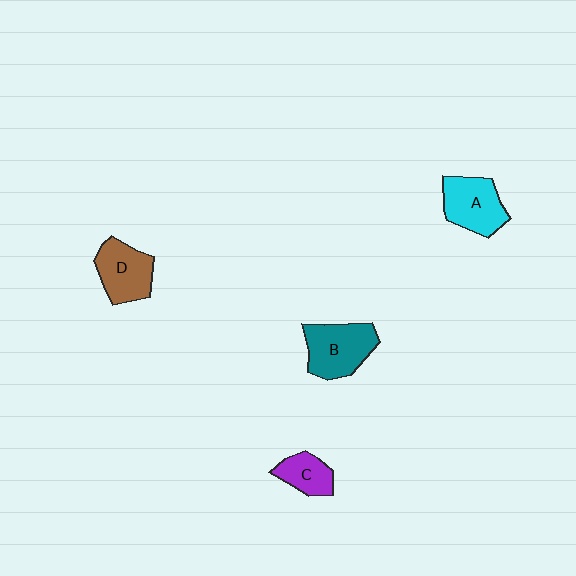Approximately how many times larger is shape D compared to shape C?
Approximately 1.5 times.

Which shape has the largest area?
Shape B (teal).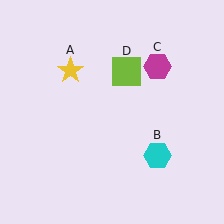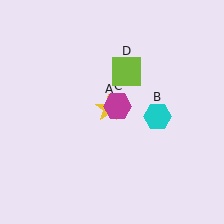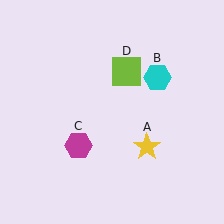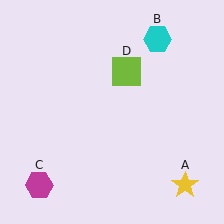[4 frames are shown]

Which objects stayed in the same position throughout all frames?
Lime square (object D) remained stationary.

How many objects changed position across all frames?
3 objects changed position: yellow star (object A), cyan hexagon (object B), magenta hexagon (object C).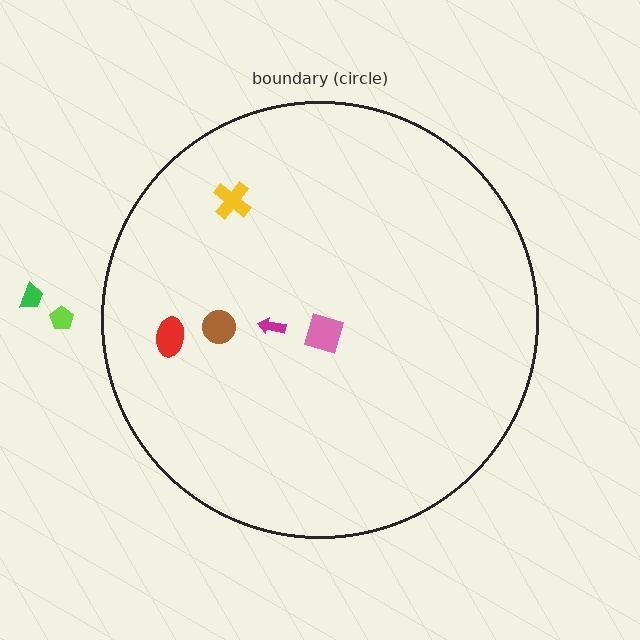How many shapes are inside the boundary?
5 inside, 2 outside.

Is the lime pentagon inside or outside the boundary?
Outside.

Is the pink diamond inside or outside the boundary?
Inside.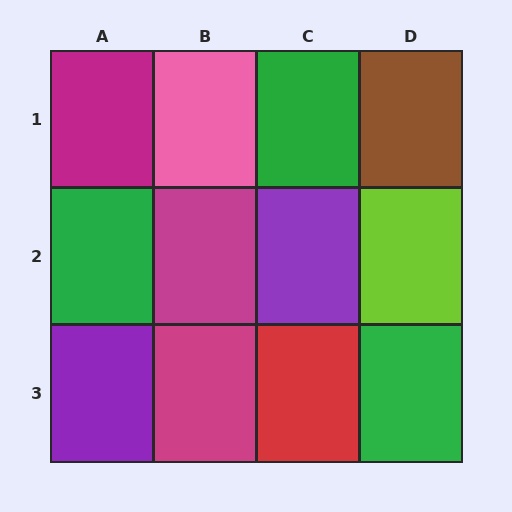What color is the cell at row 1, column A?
Magenta.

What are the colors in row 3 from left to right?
Purple, magenta, red, green.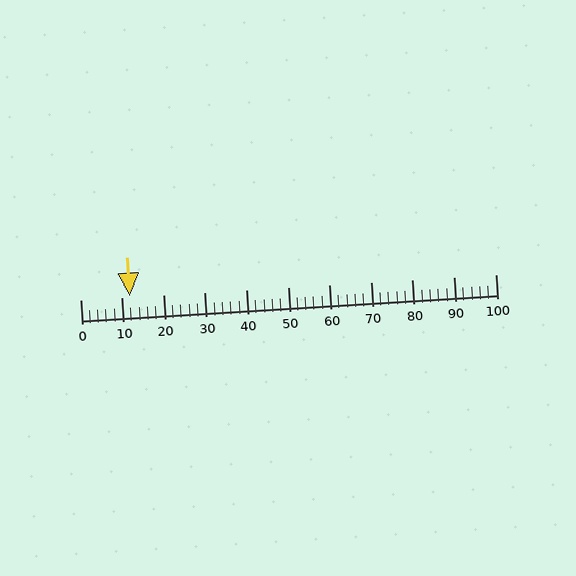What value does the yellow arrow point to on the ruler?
The yellow arrow points to approximately 12.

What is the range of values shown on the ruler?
The ruler shows values from 0 to 100.